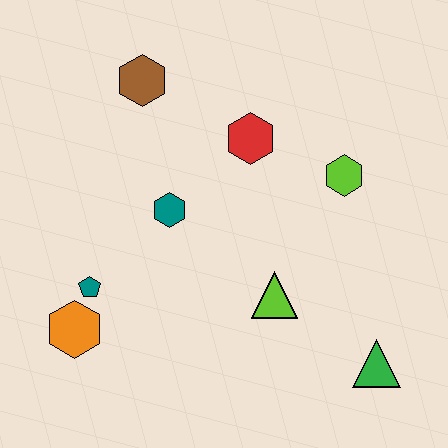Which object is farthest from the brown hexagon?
The green triangle is farthest from the brown hexagon.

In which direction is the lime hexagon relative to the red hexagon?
The lime hexagon is to the right of the red hexagon.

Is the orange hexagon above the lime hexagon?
No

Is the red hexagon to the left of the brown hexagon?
No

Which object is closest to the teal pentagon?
The orange hexagon is closest to the teal pentagon.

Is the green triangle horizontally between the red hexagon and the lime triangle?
No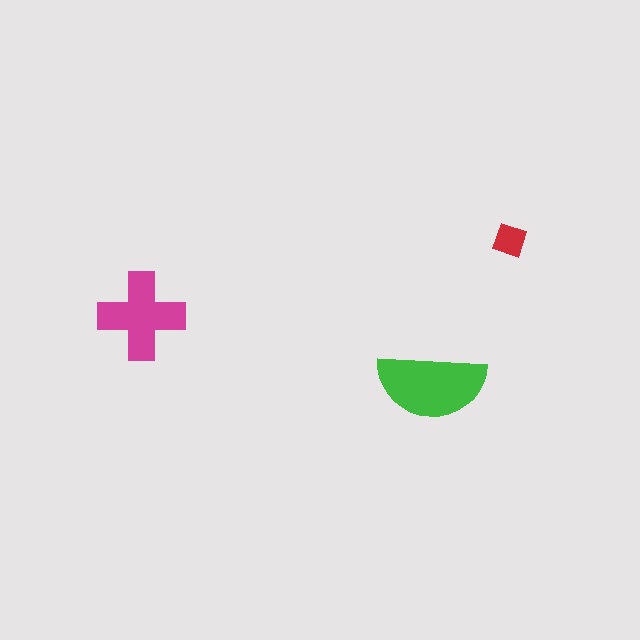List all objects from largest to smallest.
The green semicircle, the magenta cross, the red diamond.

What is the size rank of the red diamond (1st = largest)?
3rd.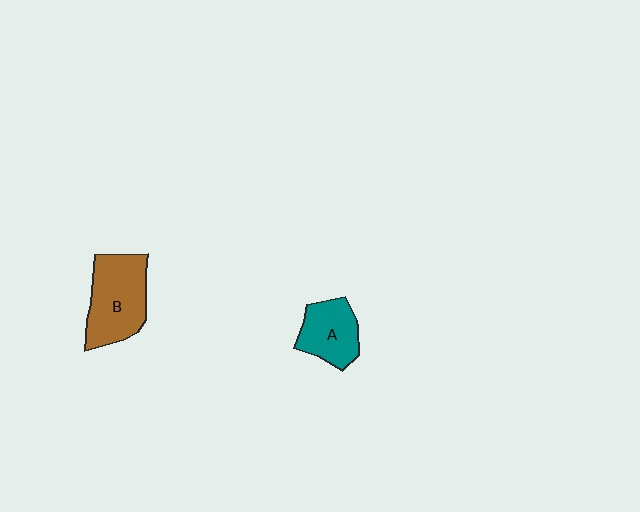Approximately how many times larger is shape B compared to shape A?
Approximately 1.4 times.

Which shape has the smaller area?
Shape A (teal).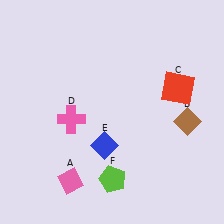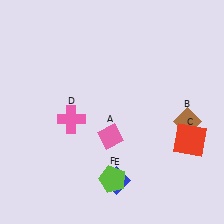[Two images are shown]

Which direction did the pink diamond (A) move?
The pink diamond (A) moved up.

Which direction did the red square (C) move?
The red square (C) moved down.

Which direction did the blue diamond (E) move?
The blue diamond (E) moved down.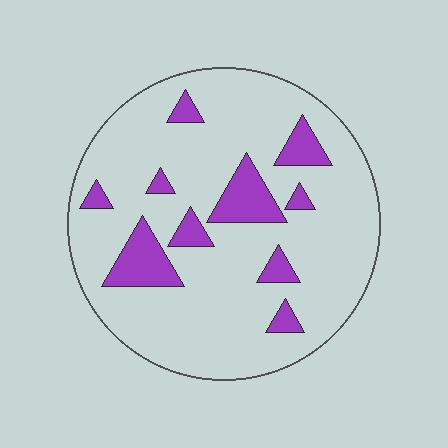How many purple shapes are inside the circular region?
10.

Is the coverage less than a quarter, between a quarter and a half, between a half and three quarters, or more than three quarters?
Less than a quarter.